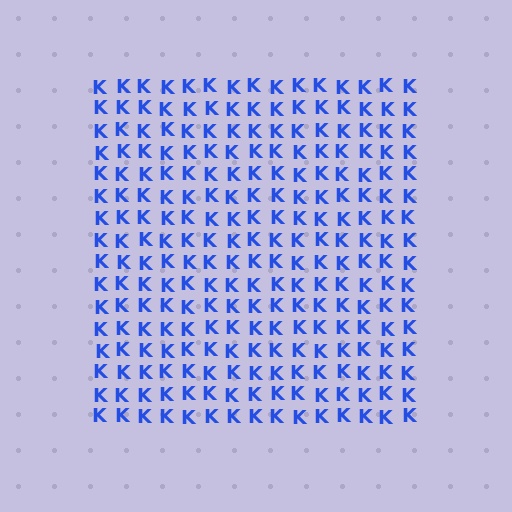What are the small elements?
The small elements are letter K's.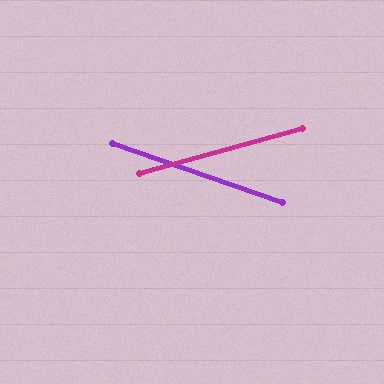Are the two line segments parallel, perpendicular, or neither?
Neither parallel nor perpendicular — they differ by about 35°.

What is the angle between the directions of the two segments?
Approximately 35 degrees.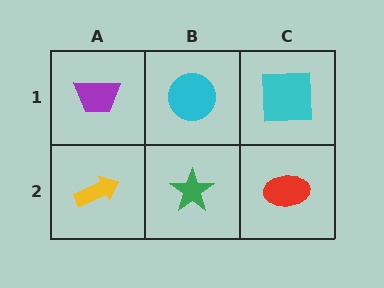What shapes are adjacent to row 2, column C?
A cyan square (row 1, column C), a green star (row 2, column B).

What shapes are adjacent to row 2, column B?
A cyan circle (row 1, column B), a yellow arrow (row 2, column A), a red ellipse (row 2, column C).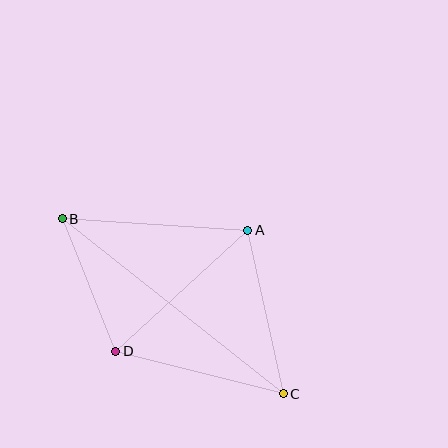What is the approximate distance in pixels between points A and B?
The distance between A and B is approximately 186 pixels.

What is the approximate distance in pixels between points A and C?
The distance between A and C is approximately 168 pixels.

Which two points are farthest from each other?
Points B and C are farthest from each other.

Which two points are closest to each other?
Points B and D are closest to each other.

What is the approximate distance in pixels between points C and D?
The distance between C and D is approximately 173 pixels.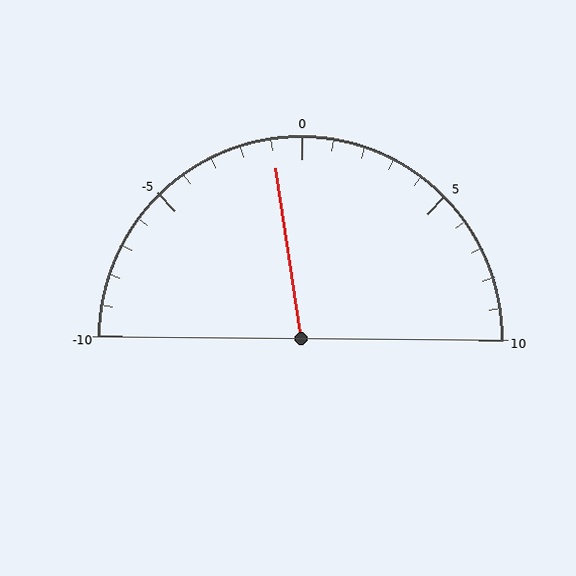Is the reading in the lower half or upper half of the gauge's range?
The reading is in the lower half of the range (-10 to 10).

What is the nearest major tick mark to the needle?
The nearest major tick mark is 0.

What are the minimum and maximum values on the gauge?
The gauge ranges from -10 to 10.